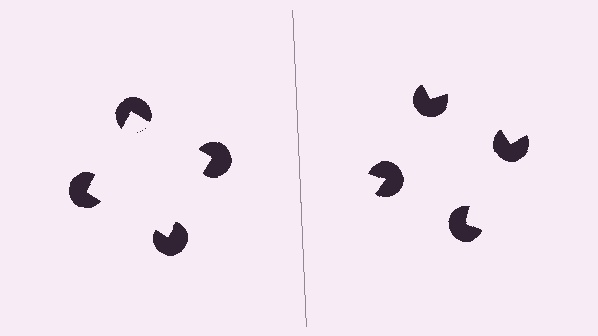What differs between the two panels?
The pac-man discs are positioned identically on both sides; only the wedge orientations differ. On the left they align to a square; on the right they are misaligned.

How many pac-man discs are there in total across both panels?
8 — 4 on each side.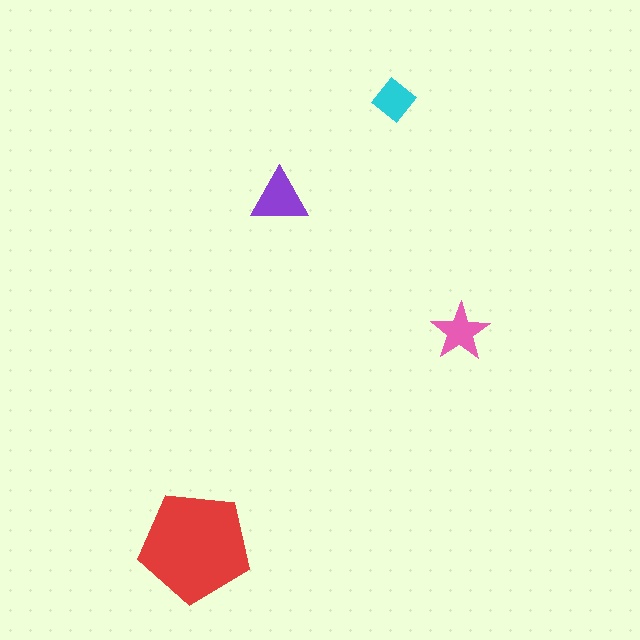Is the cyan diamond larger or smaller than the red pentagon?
Smaller.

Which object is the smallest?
The cyan diamond.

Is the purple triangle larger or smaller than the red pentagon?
Smaller.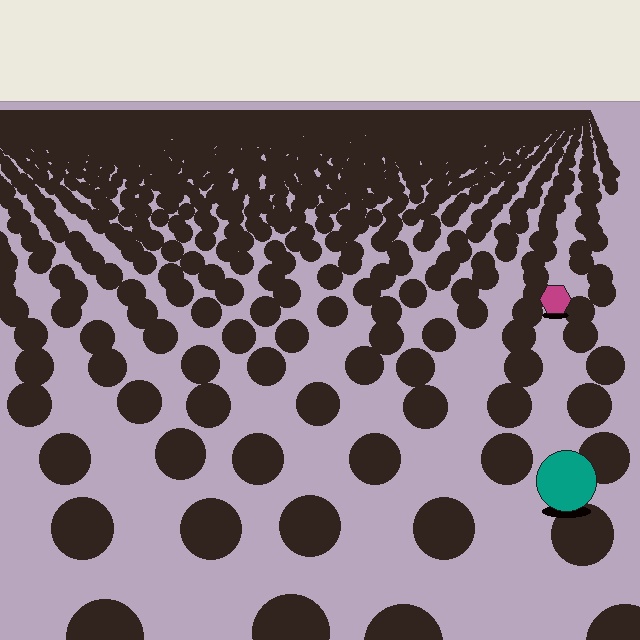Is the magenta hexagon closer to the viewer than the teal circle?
No. The teal circle is closer — you can tell from the texture gradient: the ground texture is coarser near it.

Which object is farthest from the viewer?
The magenta hexagon is farthest from the viewer. It appears smaller and the ground texture around it is denser.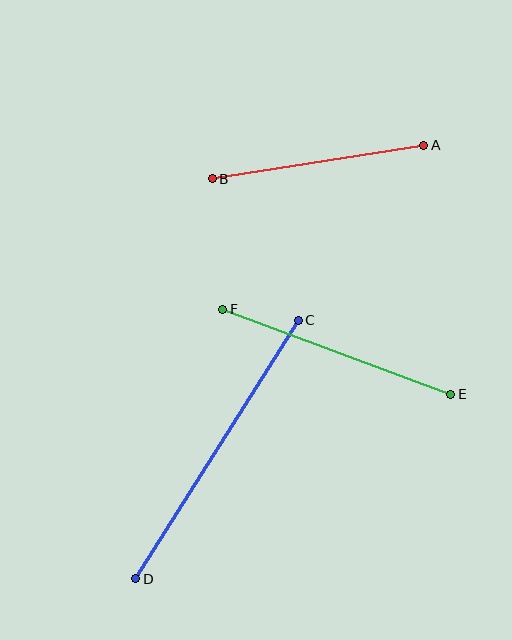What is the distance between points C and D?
The distance is approximately 306 pixels.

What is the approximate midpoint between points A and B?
The midpoint is at approximately (318, 162) pixels.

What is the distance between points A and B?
The distance is approximately 214 pixels.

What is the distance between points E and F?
The distance is approximately 244 pixels.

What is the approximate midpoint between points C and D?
The midpoint is at approximately (217, 450) pixels.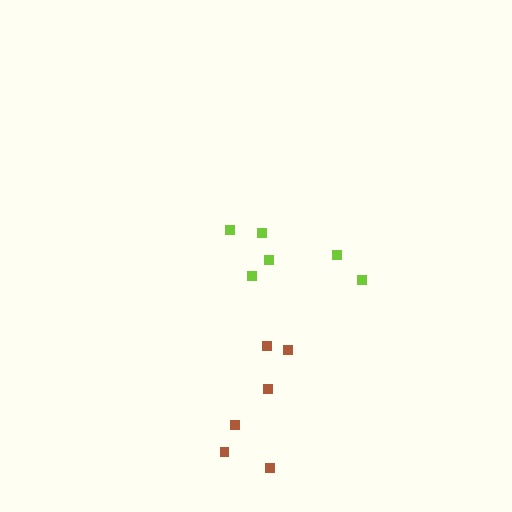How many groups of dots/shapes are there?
There are 2 groups.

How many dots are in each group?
Group 1: 6 dots, Group 2: 6 dots (12 total).